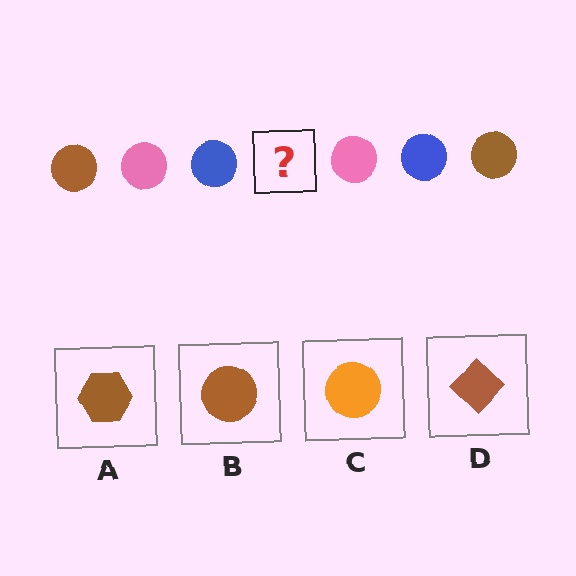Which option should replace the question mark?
Option B.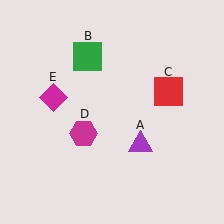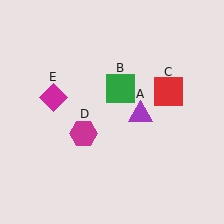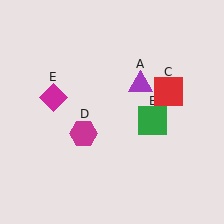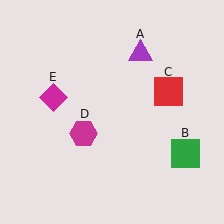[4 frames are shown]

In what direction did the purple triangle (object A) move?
The purple triangle (object A) moved up.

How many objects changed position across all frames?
2 objects changed position: purple triangle (object A), green square (object B).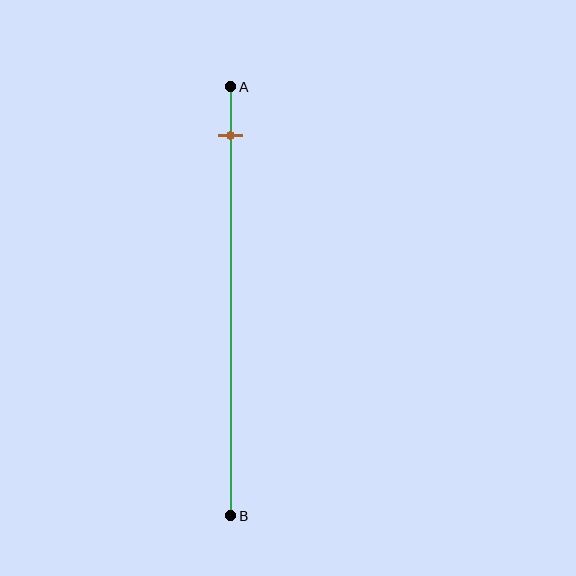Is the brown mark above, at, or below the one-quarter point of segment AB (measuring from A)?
The brown mark is above the one-quarter point of segment AB.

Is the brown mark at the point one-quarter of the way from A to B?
No, the mark is at about 10% from A, not at the 25% one-quarter point.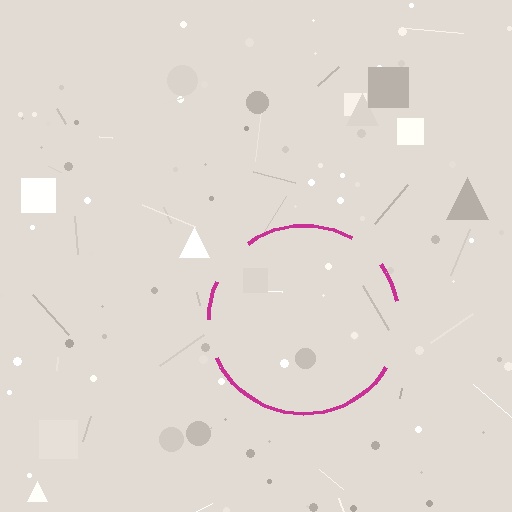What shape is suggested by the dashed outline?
The dashed outline suggests a circle.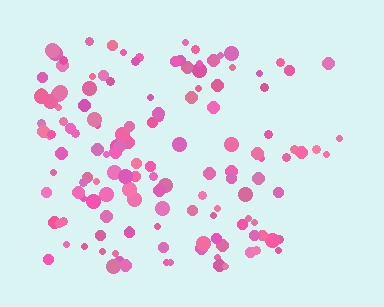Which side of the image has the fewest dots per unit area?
The right.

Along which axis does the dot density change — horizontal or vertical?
Horizontal.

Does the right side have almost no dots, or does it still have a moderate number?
Still a moderate number, just noticeably fewer than the left.